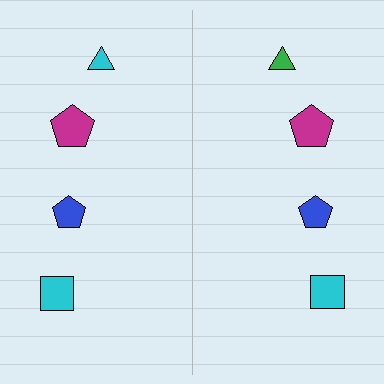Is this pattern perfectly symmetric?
No, the pattern is not perfectly symmetric. The green triangle on the right side breaks the symmetry — its mirror counterpart is cyan.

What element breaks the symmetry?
The green triangle on the right side breaks the symmetry — its mirror counterpart is cyan.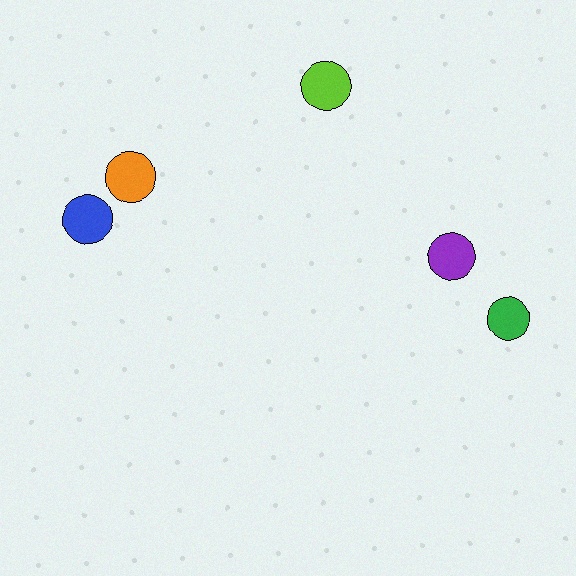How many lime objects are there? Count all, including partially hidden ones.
There is 1 lime object.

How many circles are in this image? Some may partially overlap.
There are 5 circles.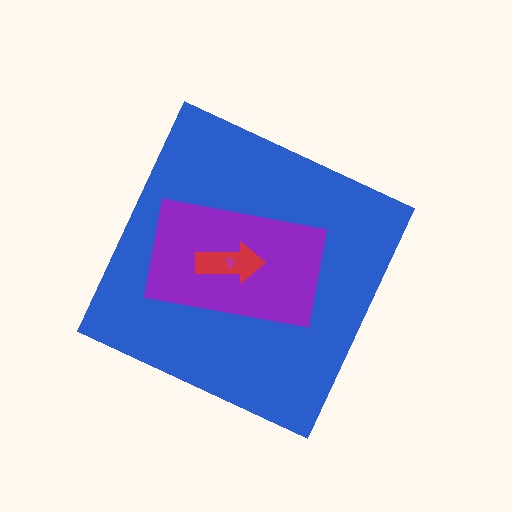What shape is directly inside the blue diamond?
The purple rectangle.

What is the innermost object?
The magenta trapezoid.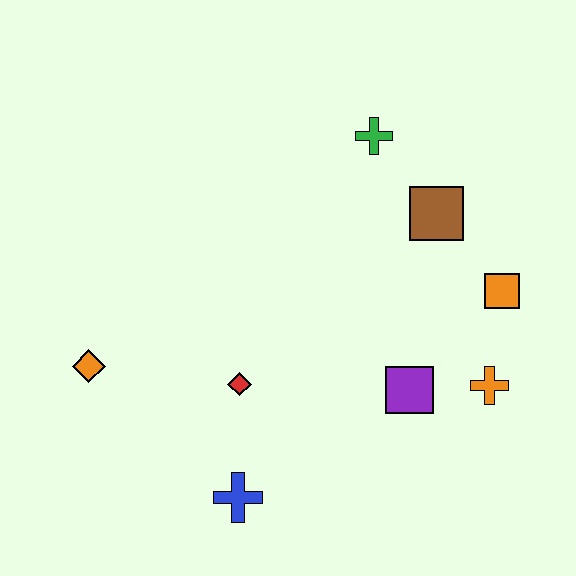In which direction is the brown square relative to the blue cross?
The brown square is above the blue cross.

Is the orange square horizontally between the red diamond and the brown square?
No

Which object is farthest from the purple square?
The orange diamond is farthest from the purple square.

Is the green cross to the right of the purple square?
No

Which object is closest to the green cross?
The brown square is closest to the green cross.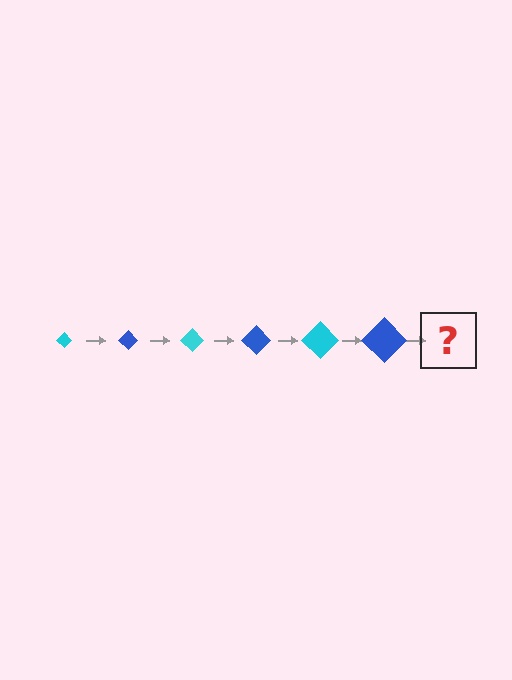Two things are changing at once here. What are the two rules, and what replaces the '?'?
The two rules are that the diamond grows larger each step and the color cycles through cyan and blue. The '?' should be a cyan diamond, larger than the previous one.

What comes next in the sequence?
The next element should be a cyan diamond, larger than the previous one.